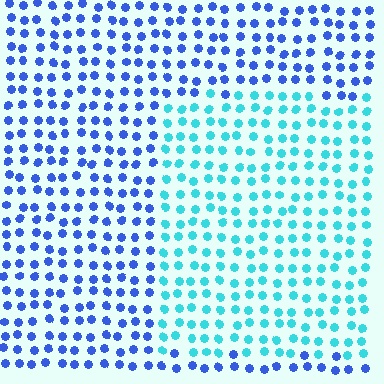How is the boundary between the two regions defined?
The boundary is defined purely by a slight shift in hue (about 45 degrees). Spacing, size, and orientation are identical on both sides.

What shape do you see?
I see a rectangle.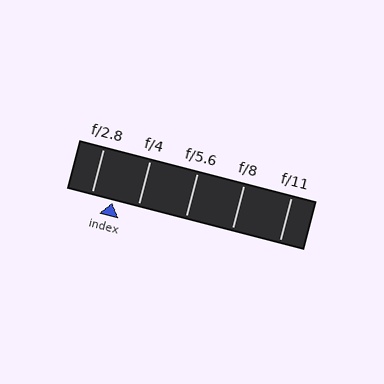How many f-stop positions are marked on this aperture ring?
There are 5 f-stop positions marked.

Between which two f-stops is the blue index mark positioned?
The index mark is between f/2.8 and f/4.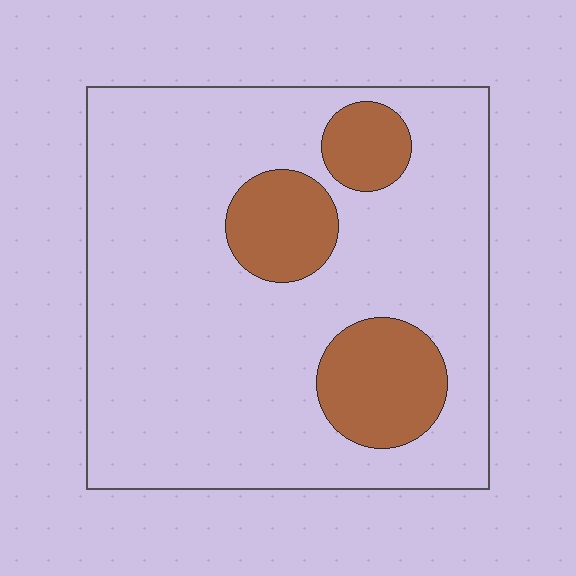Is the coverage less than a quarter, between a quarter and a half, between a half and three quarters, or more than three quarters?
Less than a quarter.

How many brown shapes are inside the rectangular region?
3.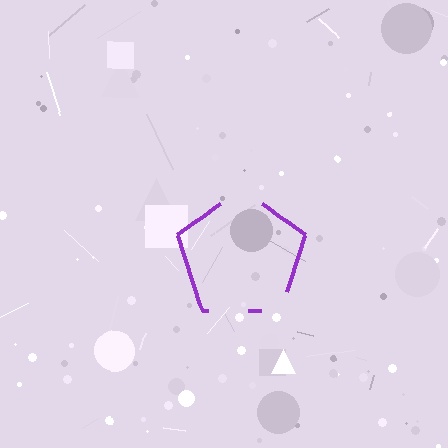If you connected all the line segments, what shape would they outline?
They would outline a pentagon.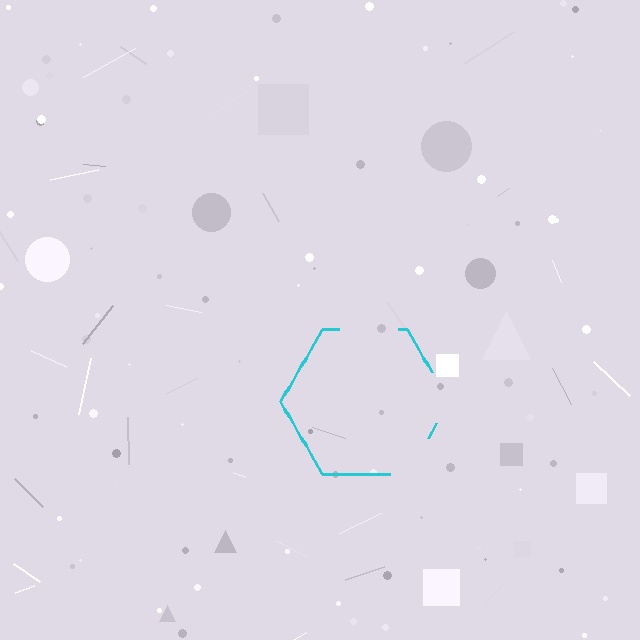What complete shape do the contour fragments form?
The contour fragments form a hexagon.